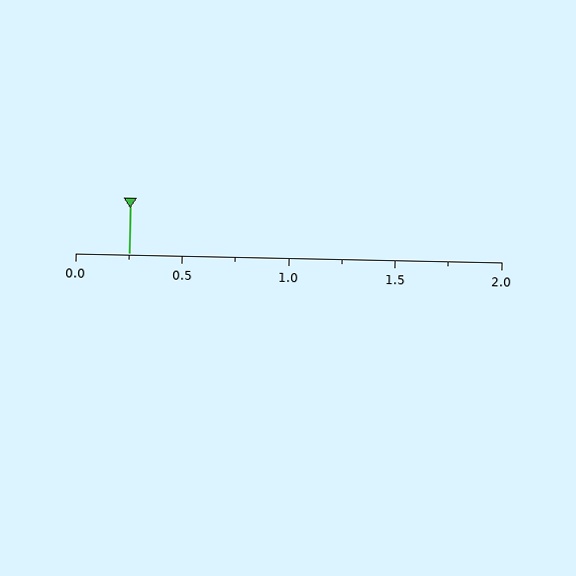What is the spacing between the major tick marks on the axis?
The major ticks are spaced 0.5 apart.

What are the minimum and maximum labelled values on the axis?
The axis runs from 0.0 to 2.0.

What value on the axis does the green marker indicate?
The marker indicates approximately 0.25.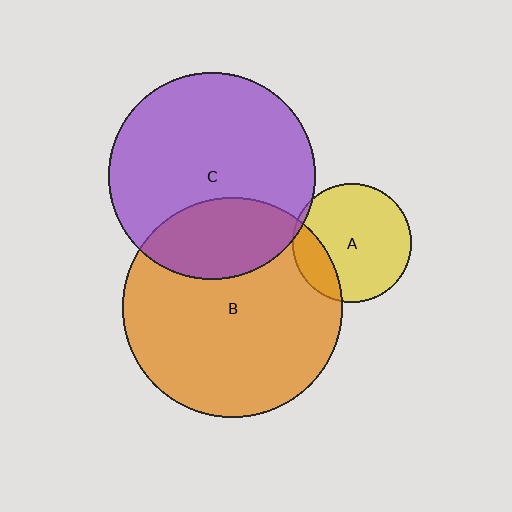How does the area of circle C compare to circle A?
Approximately 3.0 times.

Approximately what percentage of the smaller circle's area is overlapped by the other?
Approximately 30%.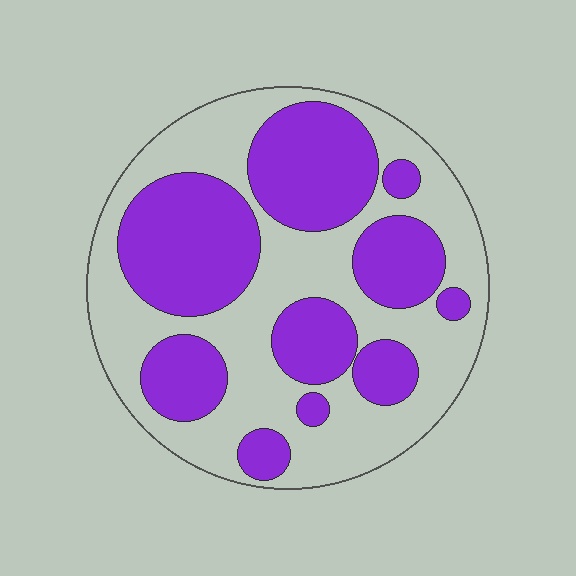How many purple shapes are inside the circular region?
10.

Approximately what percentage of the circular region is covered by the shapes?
Approximately 45%.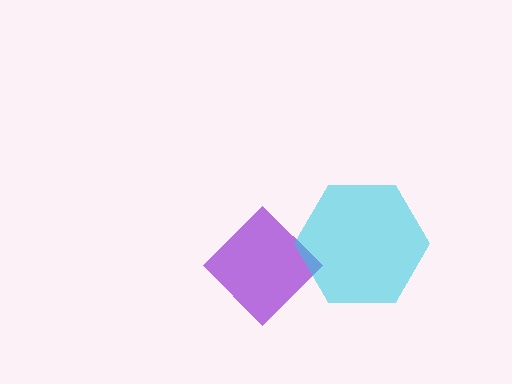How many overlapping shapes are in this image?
There are 2 overlapping shapes in the image.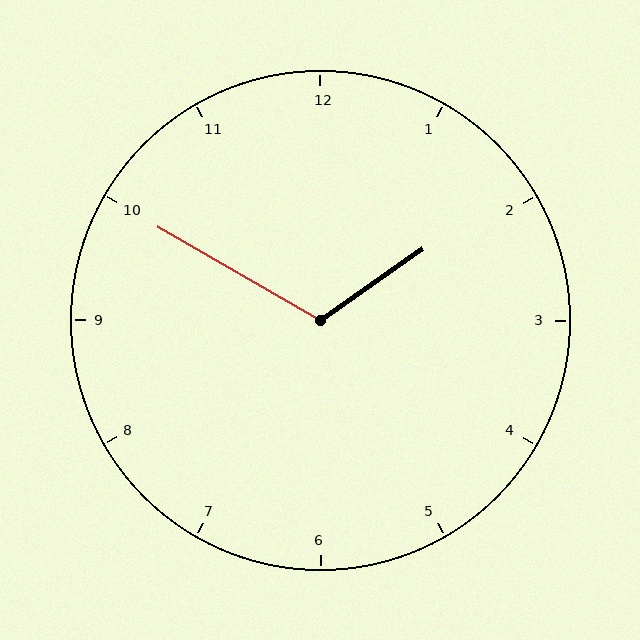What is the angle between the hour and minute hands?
Approximately 115 degrees.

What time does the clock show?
1:50.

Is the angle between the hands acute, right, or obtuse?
It is obtuse.